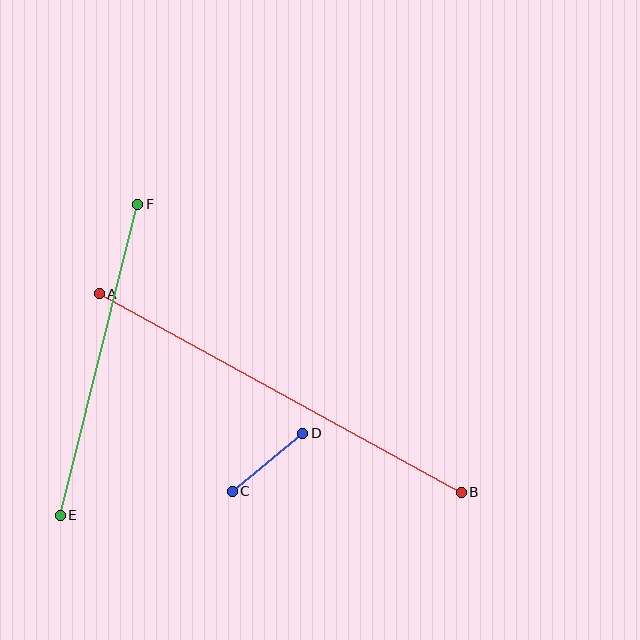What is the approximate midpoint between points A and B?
The midpoint is at approximately (280, 393) pixels.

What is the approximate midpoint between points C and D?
The midpoint is at approximately (267, 462) pixels.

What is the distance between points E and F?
The distance is approximately 321 pixels.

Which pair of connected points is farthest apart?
Points A and B are farthest apart.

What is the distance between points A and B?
The distance is approximately 413 pixels.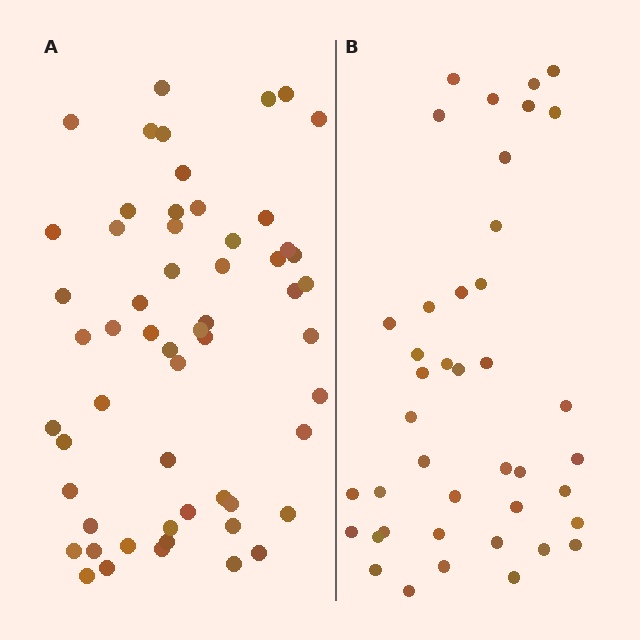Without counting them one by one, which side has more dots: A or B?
Region A (the left region) has more dots.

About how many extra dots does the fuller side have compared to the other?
Region A has approximately 15 more dots than region B.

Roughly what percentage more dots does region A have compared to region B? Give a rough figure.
About 40% more.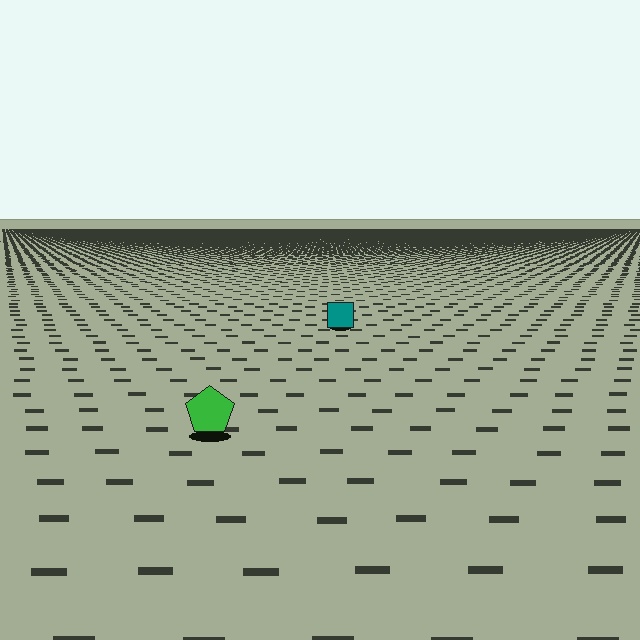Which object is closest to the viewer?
The green pentagon is closest. The texture marks near it are larger and more spread out.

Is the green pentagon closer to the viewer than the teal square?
Yes. The green pentagon is closer — you can tell from the texture gradient: the ground texture is coarser near it.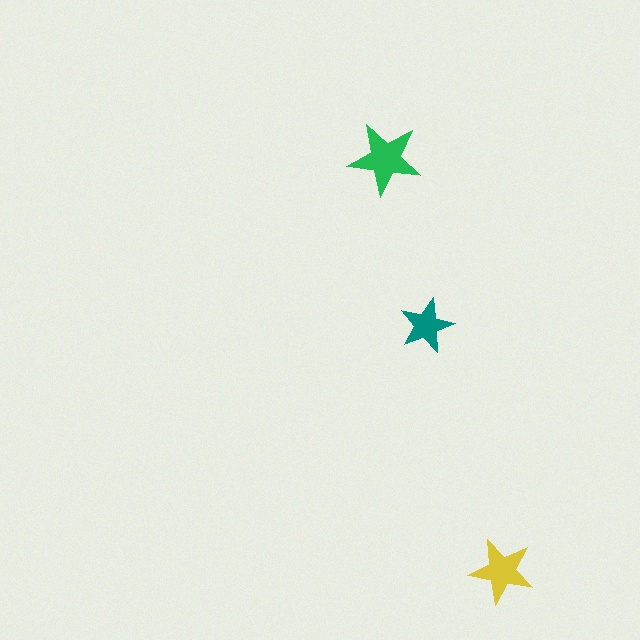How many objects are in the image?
There are 3 objects in the image.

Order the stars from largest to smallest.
the green one, the yellow one, the teal one.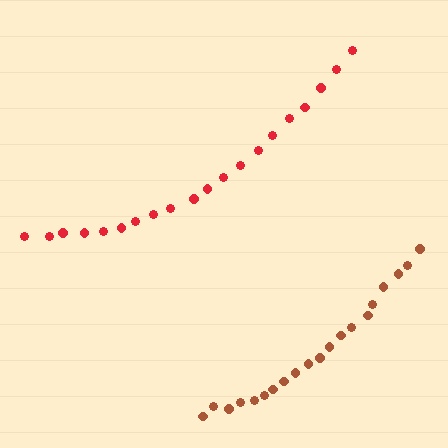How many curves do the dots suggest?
There are 2 distinct paths.